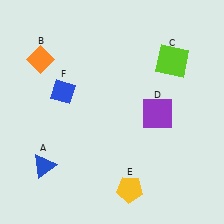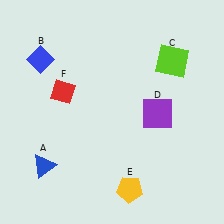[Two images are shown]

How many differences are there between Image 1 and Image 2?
There are 2 differences between the two images.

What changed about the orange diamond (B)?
In Image 1, B is orange. In Image 2, it changed to blue.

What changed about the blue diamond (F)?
In Image 1, F is blue. In Image 2, it changed to red.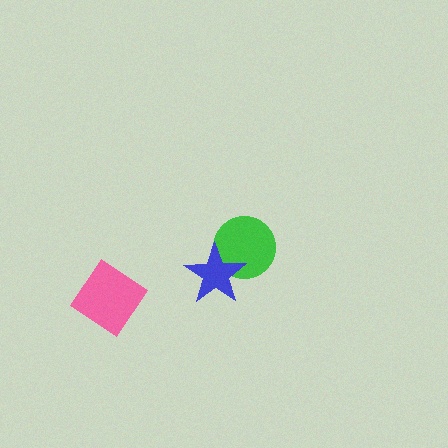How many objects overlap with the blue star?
1 object overlaps with the blue star.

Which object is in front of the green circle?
The blue star is in front of the green circle.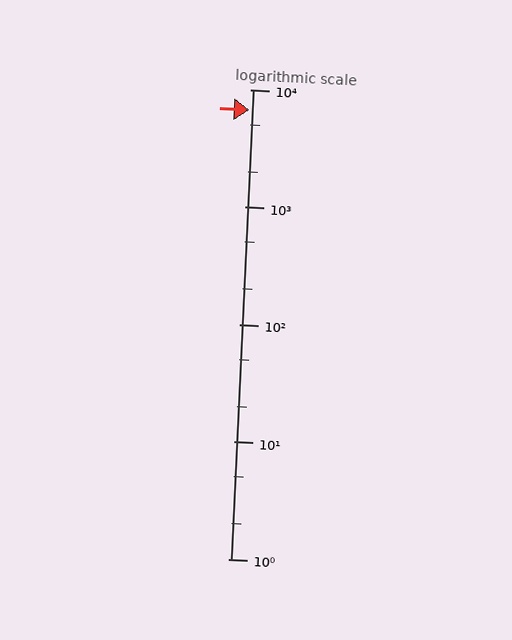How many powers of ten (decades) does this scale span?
The scale spans 4 decades, from 1 to 10000.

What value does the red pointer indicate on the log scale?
The pointer indicates approximately 6700.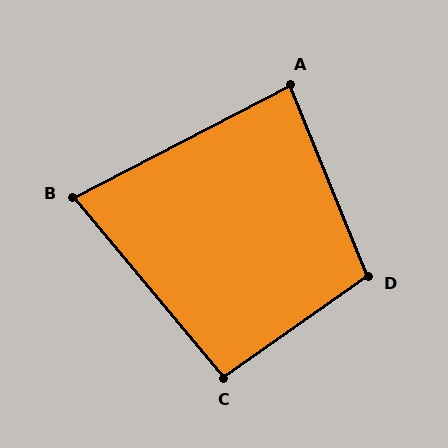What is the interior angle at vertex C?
Approximately 95 degrees (obtuse).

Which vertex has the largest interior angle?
D, at approximately 103 degrees.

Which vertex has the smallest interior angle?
B, at approximately 77 degrees.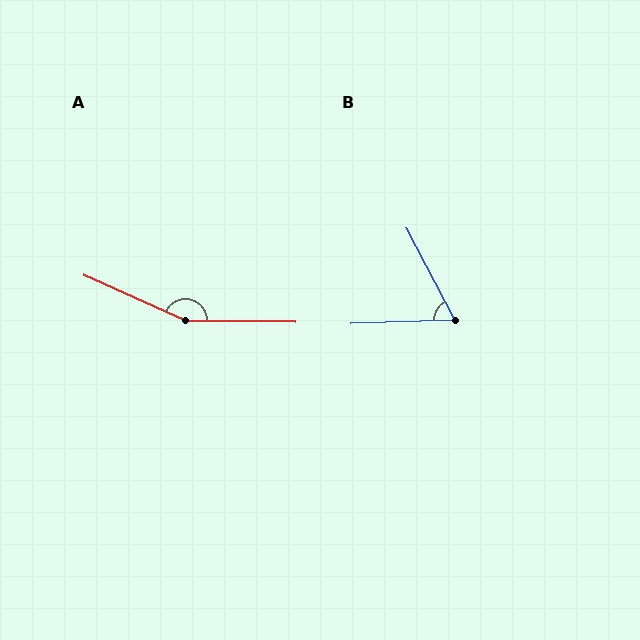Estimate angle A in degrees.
Approximately 157 degrees.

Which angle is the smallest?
B, at approximately 64 degrees.